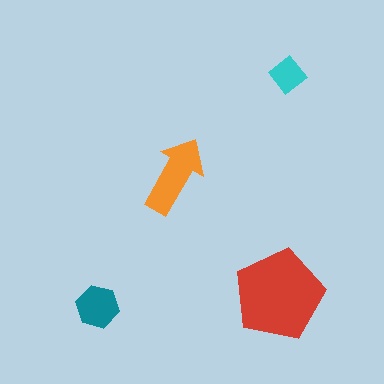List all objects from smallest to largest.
The cyan diamond, the teal hexagon, the orange arrow, the red pentagon.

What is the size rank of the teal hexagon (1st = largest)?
3rd.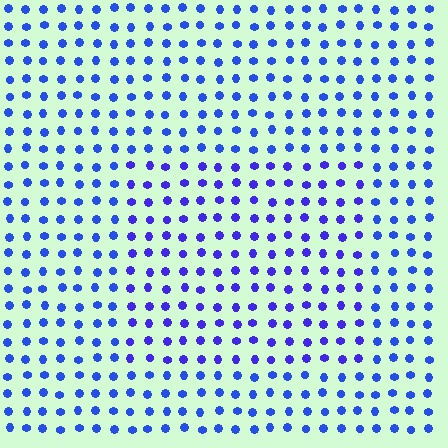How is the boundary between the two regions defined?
The boundary is defined purely by a slight shift in hue (about 21 degrees). Spacing, size, and orientation are identical on both sides.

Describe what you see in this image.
The image is filled with small blue elements in a uniform arrangement. A rectangle-shaped region is visible where the elements are tinted to a slightly different hue, forming a subtle color boundary.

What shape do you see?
I see a rectangle.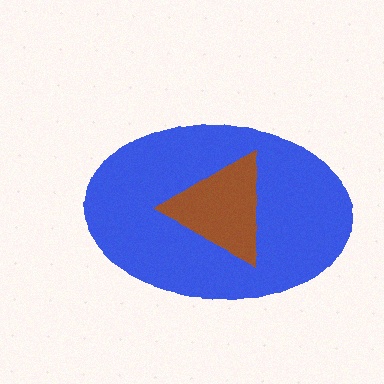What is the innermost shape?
The brown triangle.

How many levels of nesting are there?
2.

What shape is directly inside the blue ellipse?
The brown triangle.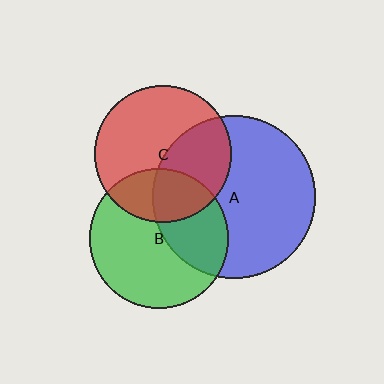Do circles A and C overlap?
Yes.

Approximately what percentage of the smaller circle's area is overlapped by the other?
Approximately 40%.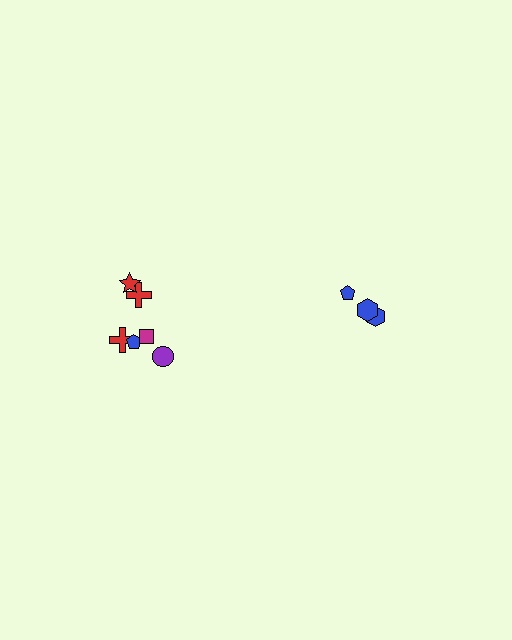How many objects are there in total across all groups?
There are 9 objects.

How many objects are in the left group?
There are 6 objects.